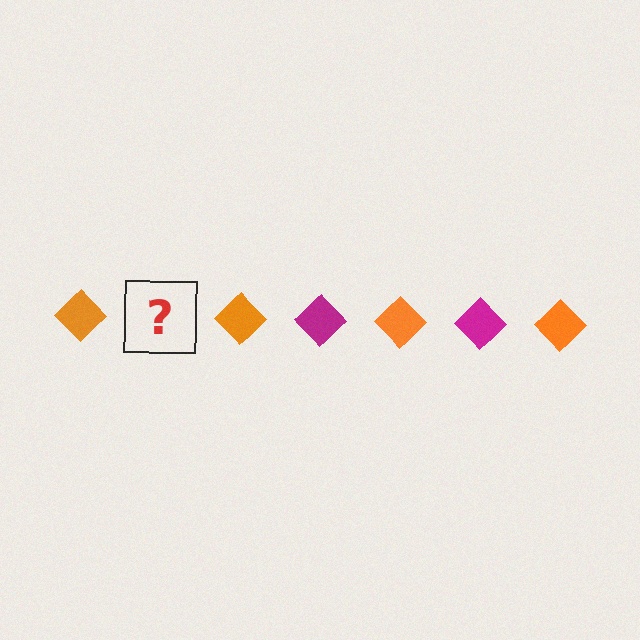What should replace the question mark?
The question mark should be replaced with a magenta diamond.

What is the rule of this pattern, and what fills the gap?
The rule is that the pattern cycles through orange, magenta diamonds. The gap should be filled with a magenta diamond.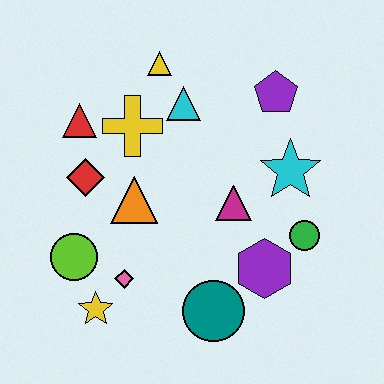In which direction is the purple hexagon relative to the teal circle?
The purple hexagon is to the right of the teal circle.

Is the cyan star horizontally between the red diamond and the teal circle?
No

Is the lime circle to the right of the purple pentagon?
No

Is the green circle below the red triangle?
Yes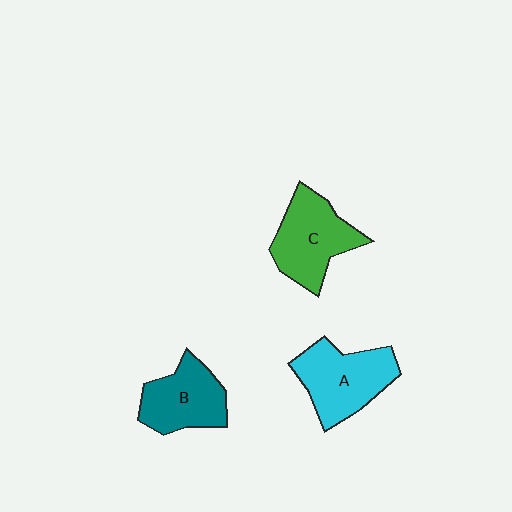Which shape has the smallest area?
Shape B (teal).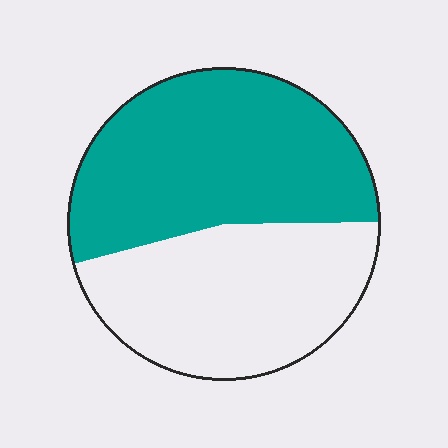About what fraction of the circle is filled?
About one half (1/2).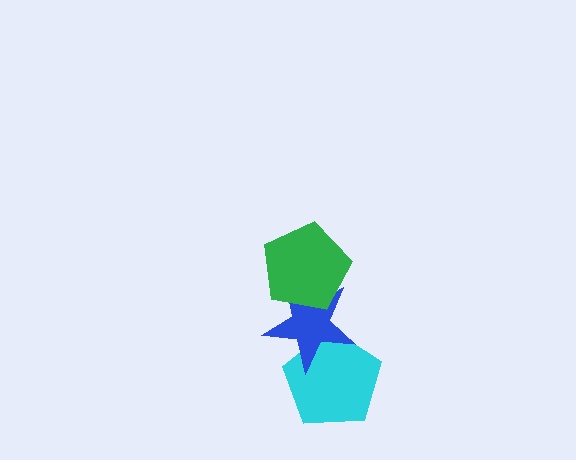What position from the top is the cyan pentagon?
The cyan pentagon is 3rd from the top.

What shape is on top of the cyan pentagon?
The blue star is on top of the cyan pentagon.